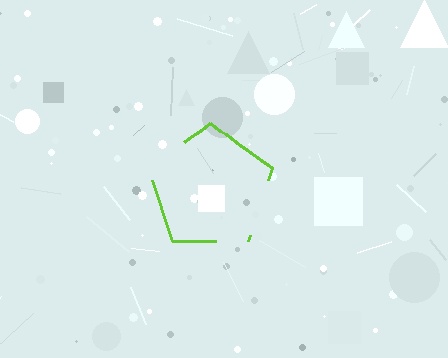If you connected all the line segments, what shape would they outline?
They would outline a pentagon.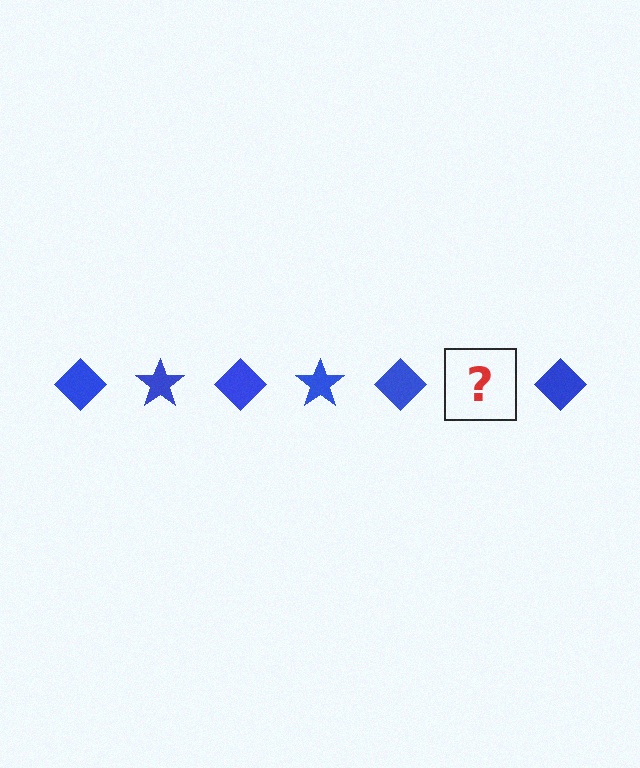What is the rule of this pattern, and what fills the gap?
The rule is that the pattern cycles through diamond, star shapes in blue. The gap should be filled with a blue star.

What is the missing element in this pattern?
The missing element is a blue star.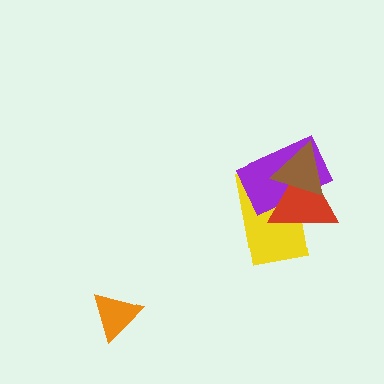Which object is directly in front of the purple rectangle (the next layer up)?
The red triangle is directly in front of the purple rectangle.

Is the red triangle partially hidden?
Yes, it is partially covered by another shape.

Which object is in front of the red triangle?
The brown triangle is in front of the red triangle.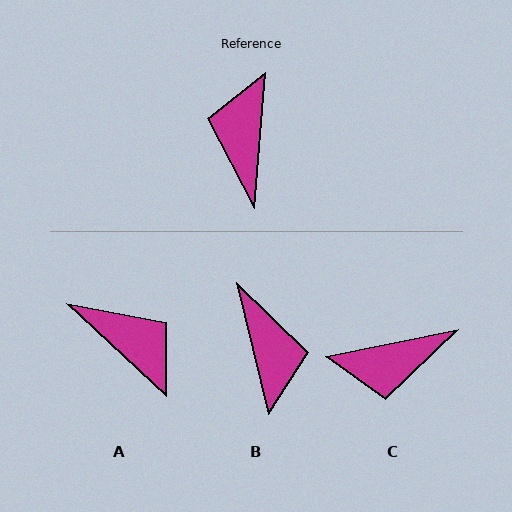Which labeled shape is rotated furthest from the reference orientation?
B, about 162 degrees away.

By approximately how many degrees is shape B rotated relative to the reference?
Approximately 162 degrees clockwise.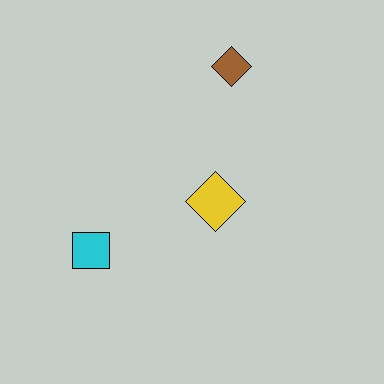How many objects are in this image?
There are 3 objects.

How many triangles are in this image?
There are no triangles.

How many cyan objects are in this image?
There is 1 cyan object.